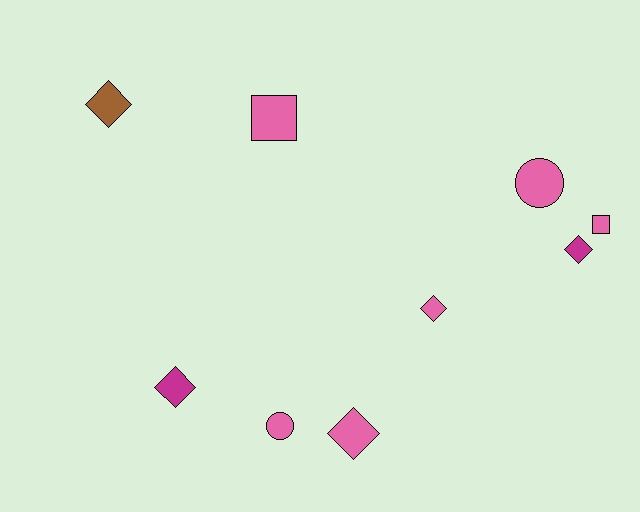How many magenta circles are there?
There are no magenta circles.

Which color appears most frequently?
Pink, with 6 objects.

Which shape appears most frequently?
Diamond, with 5 objects.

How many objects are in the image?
There are 9 objects.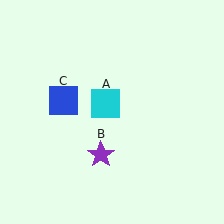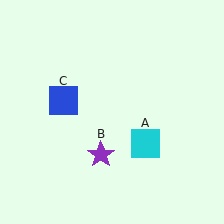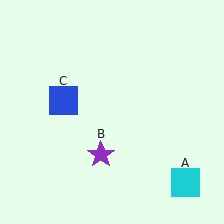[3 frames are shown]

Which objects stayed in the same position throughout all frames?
Purple star (object B) and blue square (object C) remained stationary.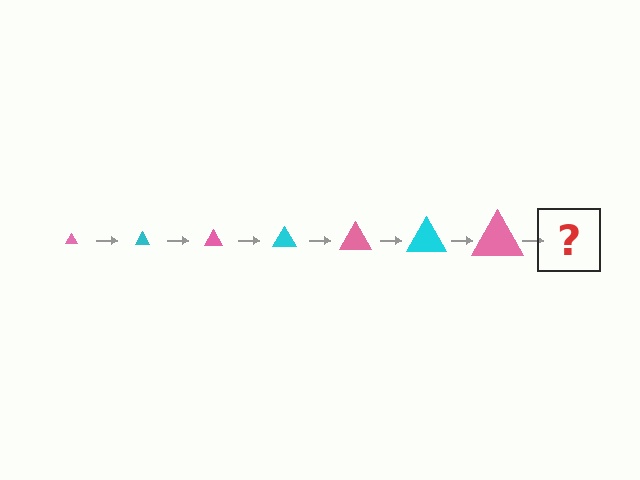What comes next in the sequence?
The next element should be a cyan triangle, larger than the previous one.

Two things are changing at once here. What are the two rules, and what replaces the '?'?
The two rules are that the triangle grows larger each step and the color cycles through pink and cyan. The '?' should be a cyan triangle, larger than the previous one.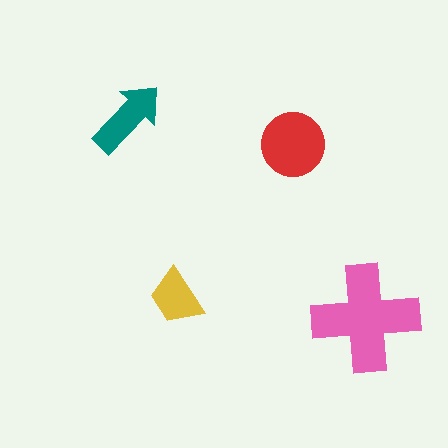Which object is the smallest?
The yellow trapezoid.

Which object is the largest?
The pink cross.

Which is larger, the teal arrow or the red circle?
The red circle.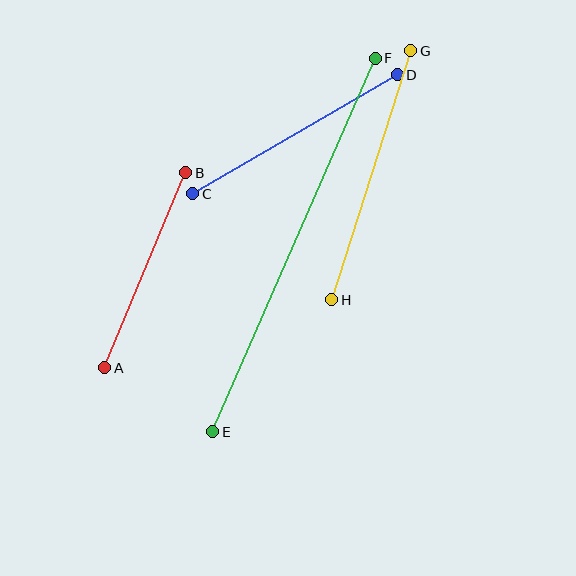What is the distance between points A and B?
The distance is approximately 211 pixels.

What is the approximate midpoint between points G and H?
The midpoint is at approximately (371, 175) pixels.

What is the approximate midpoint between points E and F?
The midpoint is at approximately (294, 245) pixels.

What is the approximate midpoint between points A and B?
The midpoint is at approximately (145, 270) pixels.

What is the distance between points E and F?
The distance is approximately 408 pixels.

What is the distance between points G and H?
The distance is approximately 261 pixels.